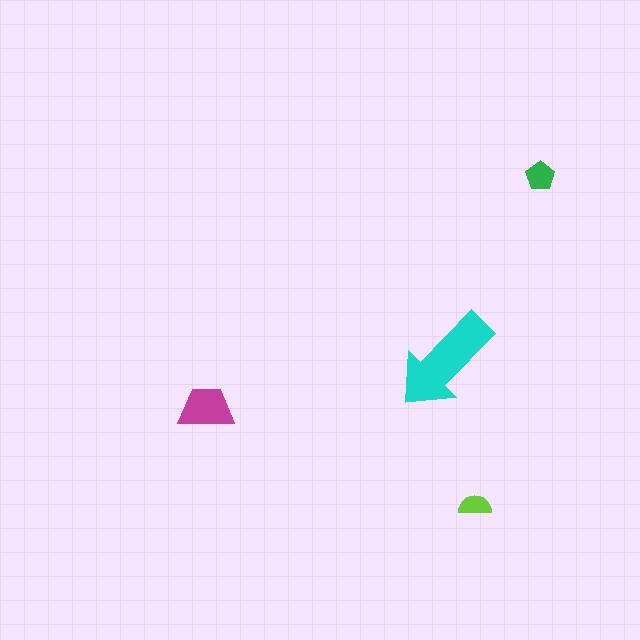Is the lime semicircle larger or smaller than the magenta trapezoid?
Smaller.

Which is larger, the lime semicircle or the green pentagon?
The green pentagon.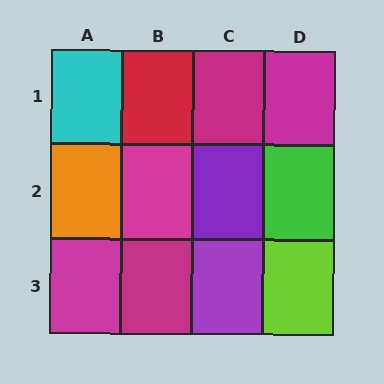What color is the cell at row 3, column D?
Lime.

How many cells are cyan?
1 cell is cyan.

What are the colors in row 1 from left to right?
Cyan, red, magenta, magenta.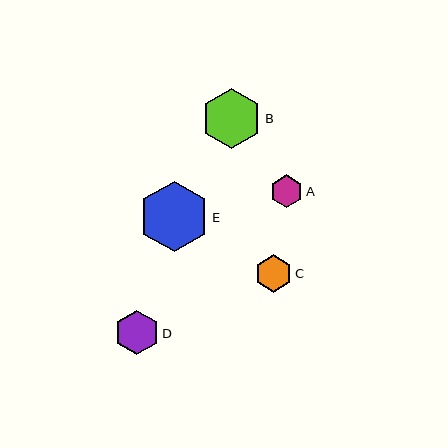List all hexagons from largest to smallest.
From largest to smallest: E, B, D, C, A.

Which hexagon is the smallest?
Hexagon A is the smallest with a size of approximately 32 pixels.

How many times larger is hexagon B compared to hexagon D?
Hexagon B is approximately 1.3 times the size of hexagon D.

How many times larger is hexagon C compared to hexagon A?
Hexagon C is approximately 1.2 times the size of hexagon A.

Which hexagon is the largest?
Hexagon E is the largest with a size of approximately 71 pixels.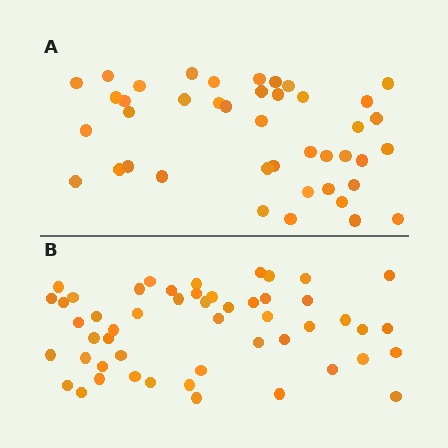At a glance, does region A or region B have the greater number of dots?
Region B (the bottom region) has more dots.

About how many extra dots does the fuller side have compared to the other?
Region B has roughly 8 or so more dots than region A.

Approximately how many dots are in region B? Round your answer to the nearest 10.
About 50 dots. (The exact count is 51, which rounds to 50.)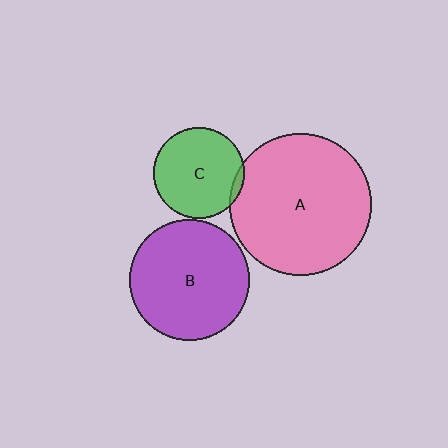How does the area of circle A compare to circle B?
Approximately 1.4 times.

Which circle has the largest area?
Circle A (pink).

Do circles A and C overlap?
Yes.